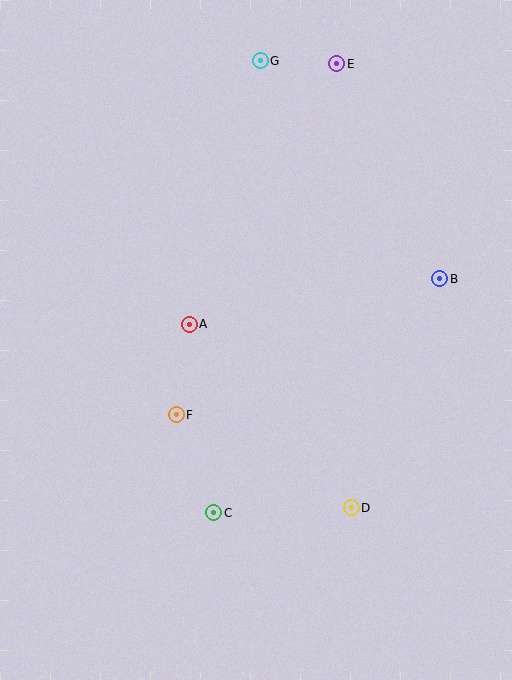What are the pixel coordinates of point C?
Point C is at (214, 513).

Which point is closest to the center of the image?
Point A at (189, 324) is closest to the center.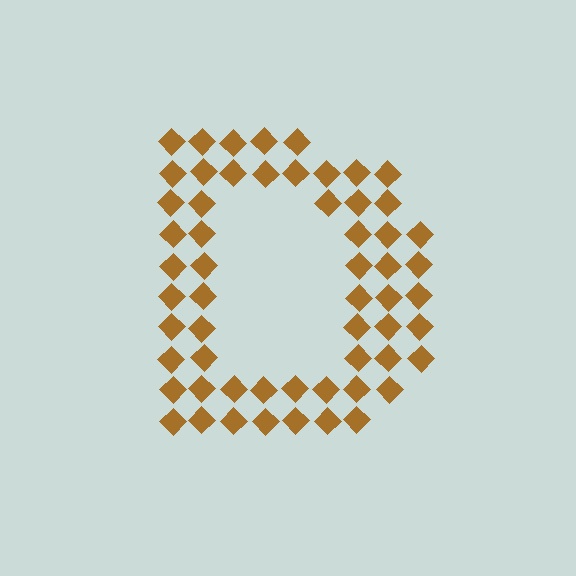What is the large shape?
The large shape is the letter D.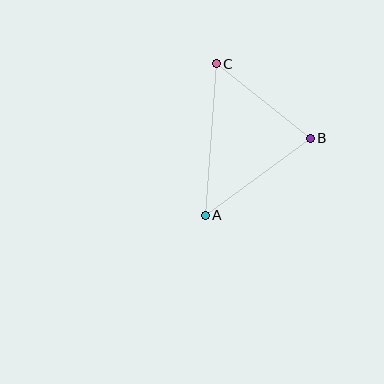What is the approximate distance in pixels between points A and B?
The distance between A and B is approximately 130 pixels.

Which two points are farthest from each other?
Points A and C are farthest from each other.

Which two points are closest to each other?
Points B and C are closest to each other.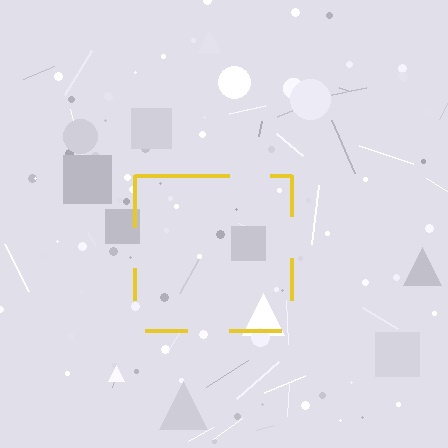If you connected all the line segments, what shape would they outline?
They would outline a square.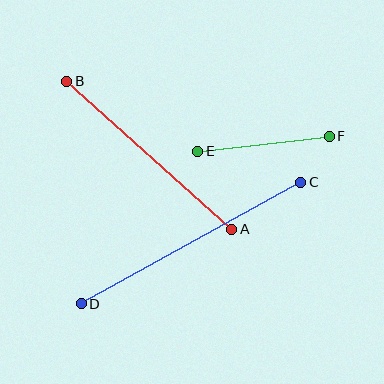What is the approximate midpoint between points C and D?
The midpoint is at approximately (191, 243) pixels.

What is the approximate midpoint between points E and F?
The midpoint is at approximately (263, 144) pixels.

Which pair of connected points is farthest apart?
Points C and D are farthest apart.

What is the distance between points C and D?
The distance is approximately 251 pixels.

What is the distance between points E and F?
The distance is approximately 132 pixels.